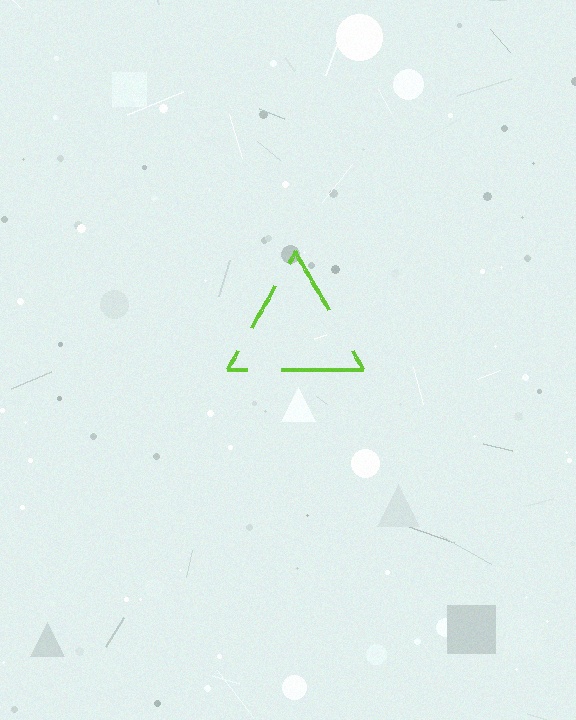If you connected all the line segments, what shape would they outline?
They would outline a triangle.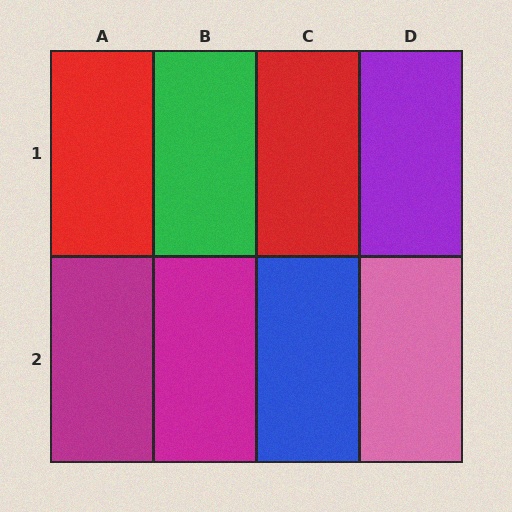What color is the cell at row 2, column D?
Pink.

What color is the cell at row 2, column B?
Magenta.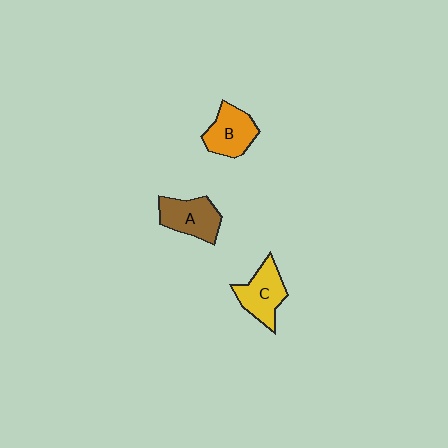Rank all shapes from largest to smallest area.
From largest to smallest: C (yellow), A (brown), B (orange).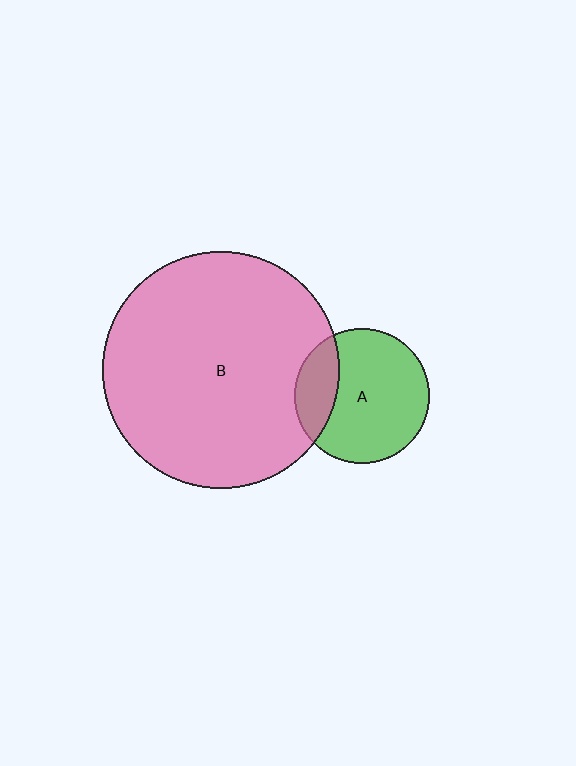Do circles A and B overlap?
Yes.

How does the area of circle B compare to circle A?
Approximately 3.1 times.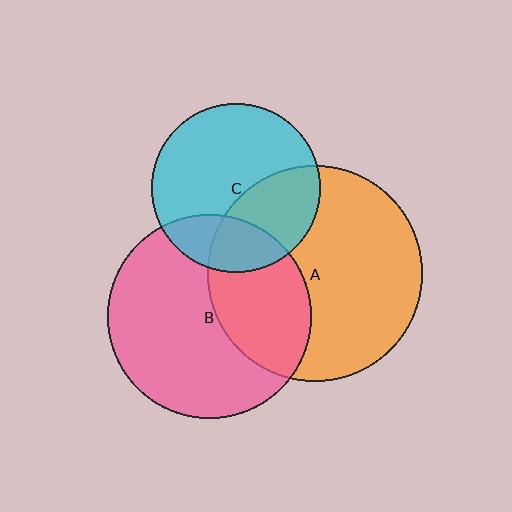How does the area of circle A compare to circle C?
Approximately 1.6 times.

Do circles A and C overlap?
Yes.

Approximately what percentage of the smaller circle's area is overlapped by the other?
Approximately 35%.